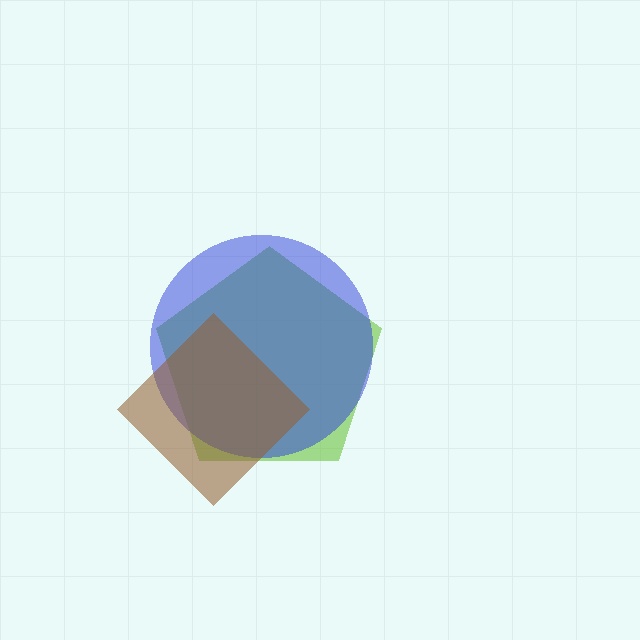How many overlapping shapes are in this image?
There are 3 overlapping shapes in the image.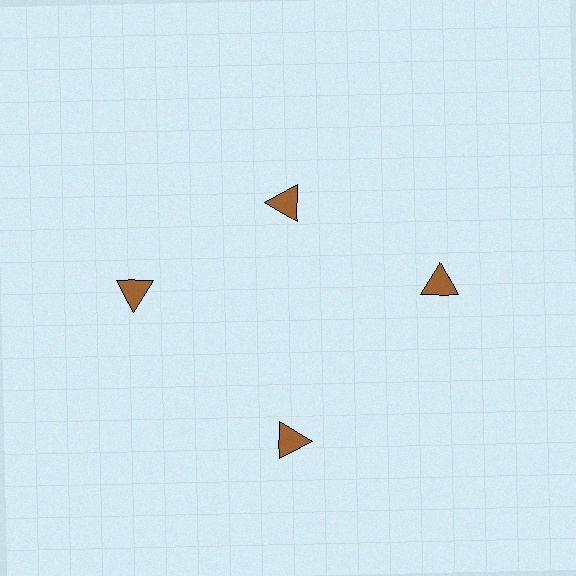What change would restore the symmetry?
The symmetry would be restored by moving it outward, back onto the ring so that all 4 triangles sit at equal angles and equal distance from the center.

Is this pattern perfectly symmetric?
No. The 4 brown triangles are arranged in a ring, but one element near the 12 o'clock position is pulled inward toward the center, breaking the 4-fold rotational symmetry.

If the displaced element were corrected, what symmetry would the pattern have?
It would have 4-fold rotational symmetry — the pattern would map onto itself every 90 degrees.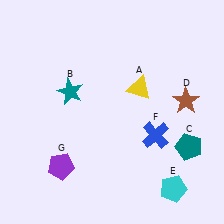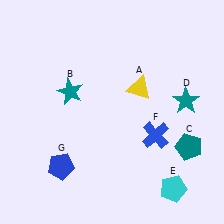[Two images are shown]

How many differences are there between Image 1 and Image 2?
There are 2 differences between the two images.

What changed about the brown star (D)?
In Image 1, D is brown. In Image 2, it changed to teal.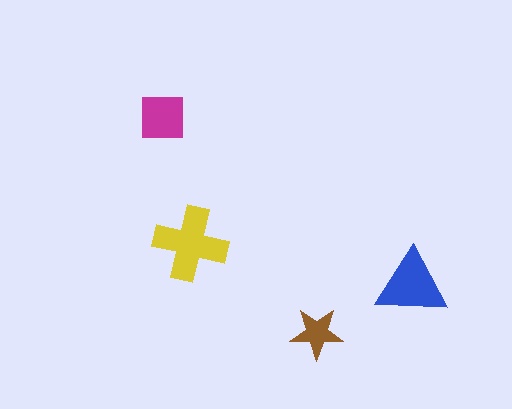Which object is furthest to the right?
The blue triangle is rightmost.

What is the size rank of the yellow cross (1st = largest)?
1st.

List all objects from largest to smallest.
The yellow cross, the blue triangle, the magenta square, the brown star.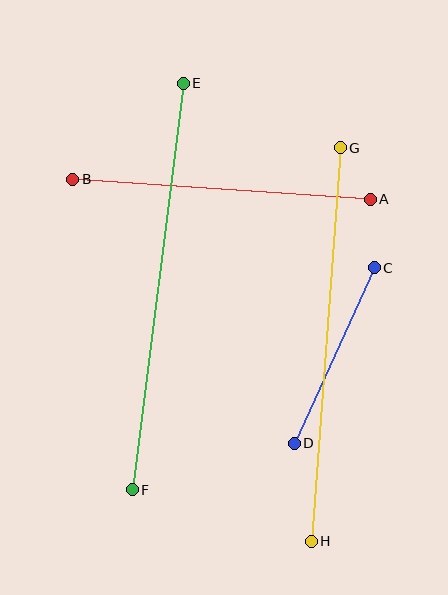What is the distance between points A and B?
The distance is approximately 298 pixels.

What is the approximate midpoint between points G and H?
The midpoint is at approximately (326, 344) pixels.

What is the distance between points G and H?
The distance is approximately 395 pixels.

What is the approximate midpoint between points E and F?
The midpoint is at approximately (158, 287) pixels.